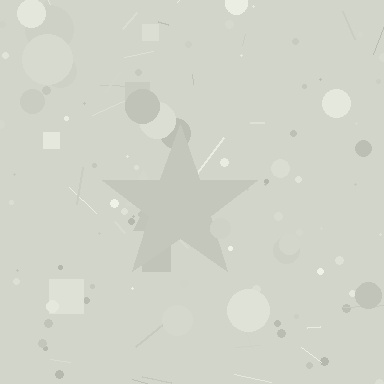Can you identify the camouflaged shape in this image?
The camouflaged shape is a star.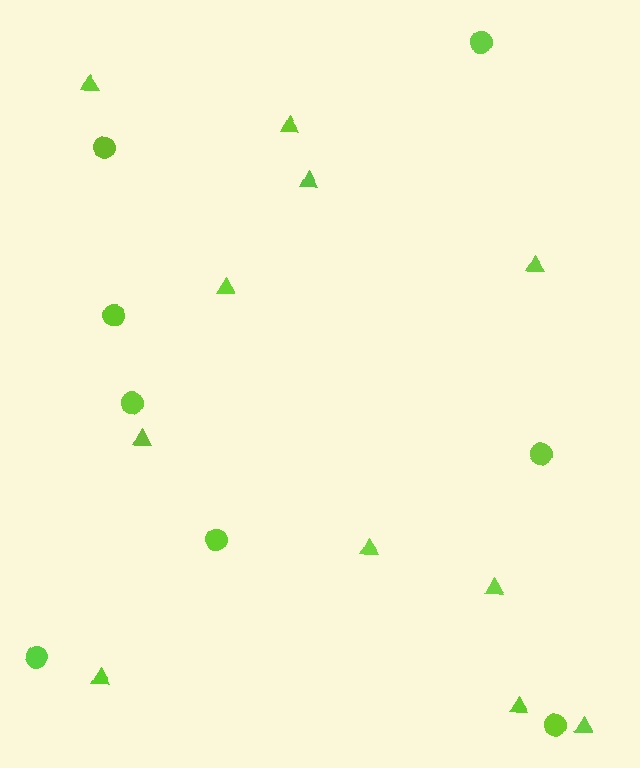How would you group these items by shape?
There are 2 groups: one group of triangles (11) and one group of circles (8).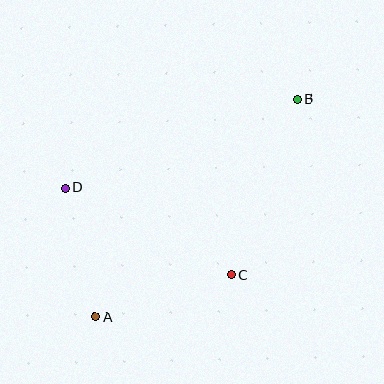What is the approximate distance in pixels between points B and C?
The distance between B and C is approximately 188 pixels.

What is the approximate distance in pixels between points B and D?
The distance between B and D is approximately 249 pixels.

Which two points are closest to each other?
Points A and D are closest to each other.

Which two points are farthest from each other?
Points A and B are farthest from each other.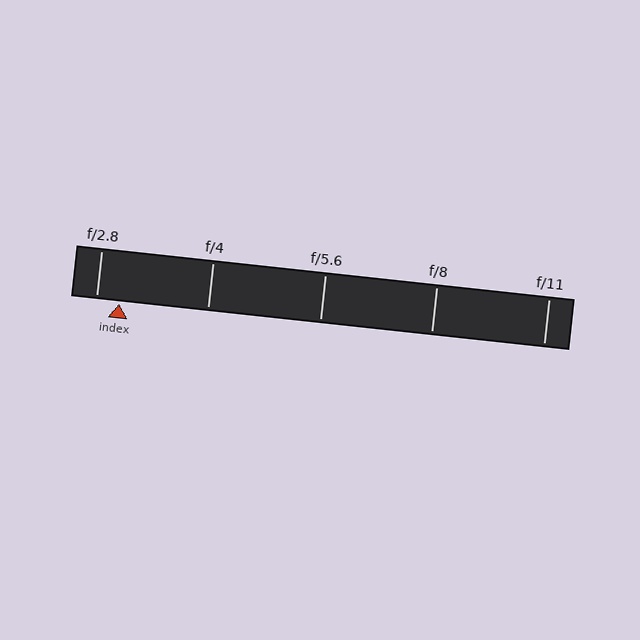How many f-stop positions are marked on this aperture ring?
There are 5 f-stop positions marked.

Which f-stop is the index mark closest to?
The index mark is closest to f/2.8.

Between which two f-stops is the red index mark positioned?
The index mark is between f/2.8 and f/4.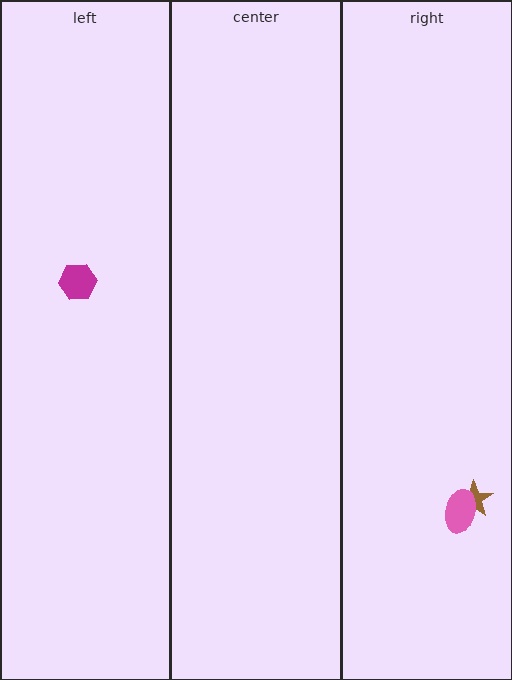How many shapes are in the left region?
1.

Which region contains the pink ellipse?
The right region.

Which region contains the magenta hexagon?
The left region.